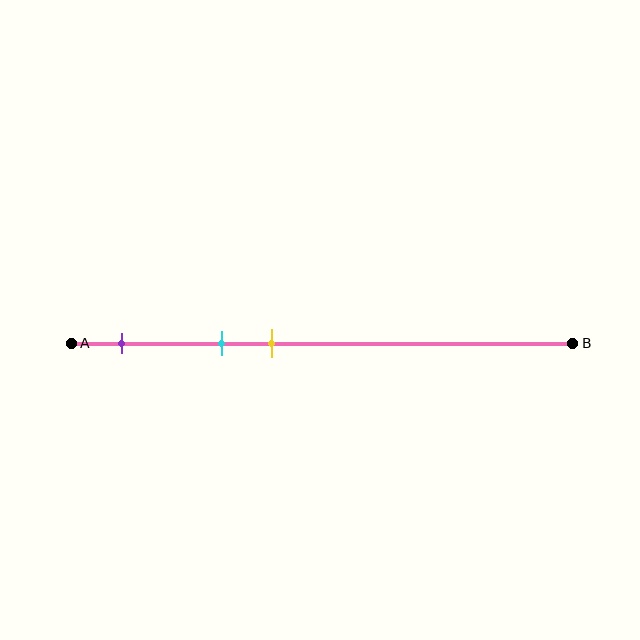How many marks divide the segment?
There are 3 marks dividing the segment.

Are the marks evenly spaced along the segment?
Yes, the marks are approximately evenly spaced.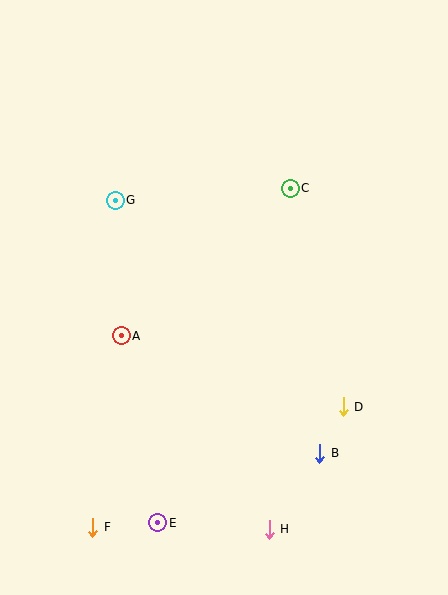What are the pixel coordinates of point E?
Point E is at (158, 523).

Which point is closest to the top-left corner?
Point G is closest to the top-left corner.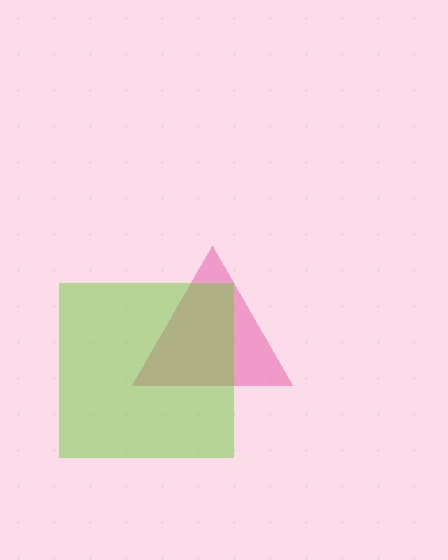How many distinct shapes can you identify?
There are 2 distinct shapes: a pink triangle, a lime square.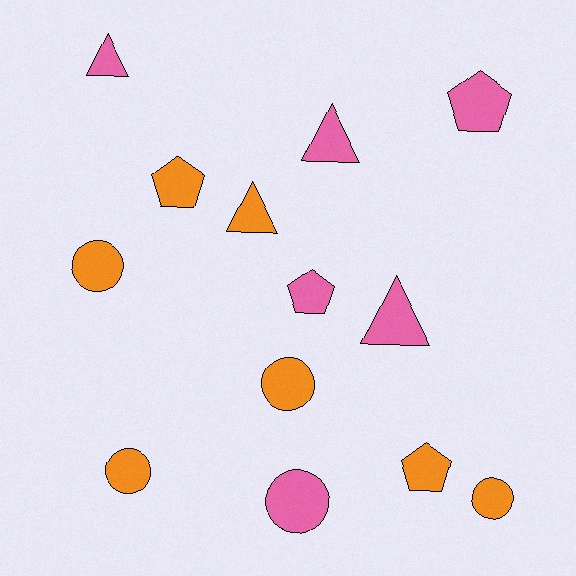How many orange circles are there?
There are 4 orange circles.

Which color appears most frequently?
Orange, with 7 objects.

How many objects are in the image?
There are 13 objects.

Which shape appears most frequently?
Circle, with 5 objects.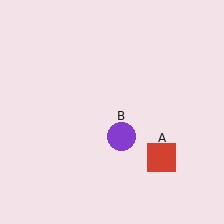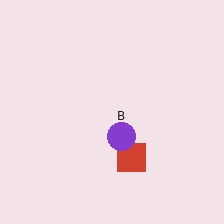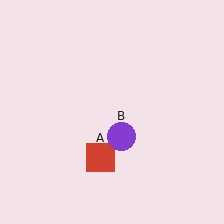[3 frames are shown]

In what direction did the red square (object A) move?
The red square (object A) moved left.